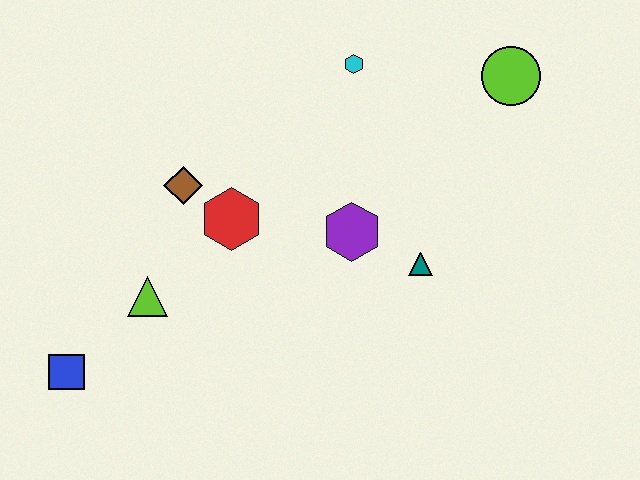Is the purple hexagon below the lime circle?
Yes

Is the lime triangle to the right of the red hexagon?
No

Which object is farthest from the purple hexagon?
The blue square is farthest from the purple hexagon.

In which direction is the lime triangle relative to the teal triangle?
The lime triangle is to the left of the teal triangle.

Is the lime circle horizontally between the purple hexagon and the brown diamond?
No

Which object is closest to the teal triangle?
The purple hexagon is closest to the teal triangle.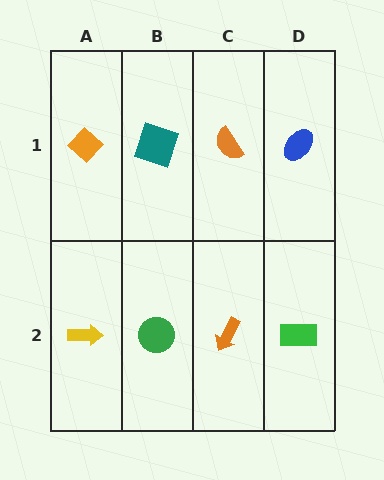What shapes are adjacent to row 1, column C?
An orange arrow (row 2, column C), a teal square (row 1, column B), a blue ellipse (row 1, column D).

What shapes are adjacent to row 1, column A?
A yellow arrow (row 2, column A), a teal square (row 1, column B).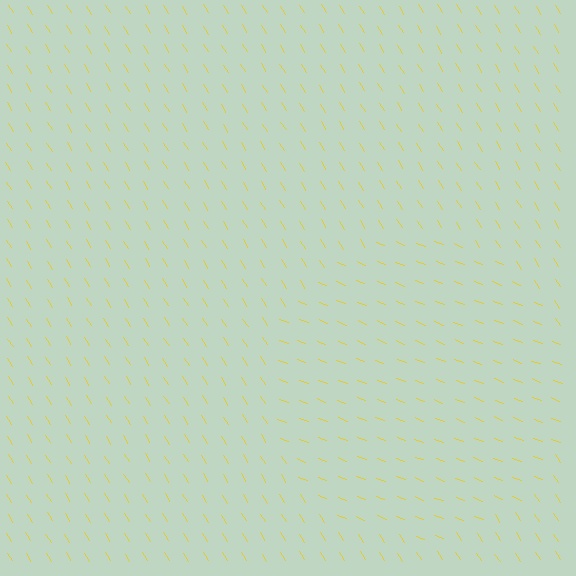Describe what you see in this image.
The image is filled with small yellow line segments. A circle region in the image has lines oriented differently from the surrounding lines, creating a visible texture boundary.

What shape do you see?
I see a circle.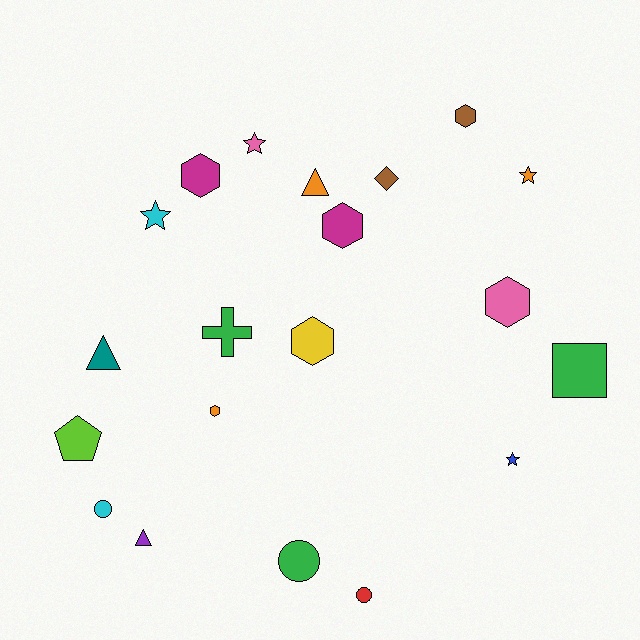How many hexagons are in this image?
There are 6 hexagons.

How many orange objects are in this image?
There are 3 orange objects.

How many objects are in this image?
There are 20 objects.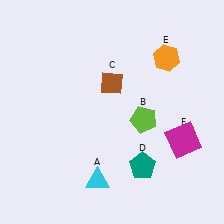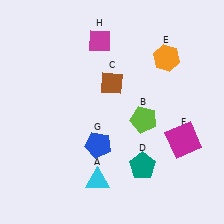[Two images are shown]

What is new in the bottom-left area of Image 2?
A blue pentagon (G) was added in the bottom-left area of Image 2.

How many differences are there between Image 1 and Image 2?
There are 2 differences between the two images.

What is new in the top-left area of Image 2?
A magenta diamond (H) was added in the top-left area of Image 2.